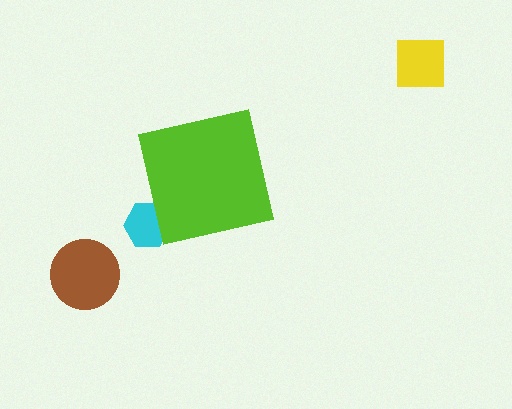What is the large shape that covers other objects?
A lime square.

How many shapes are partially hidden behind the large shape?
1 shape is partially hidden.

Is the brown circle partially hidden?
No, the brown circle is fully visible.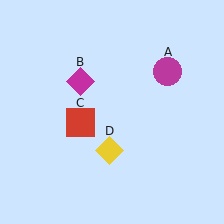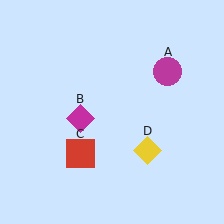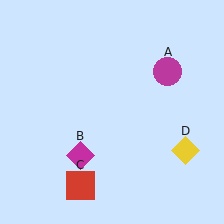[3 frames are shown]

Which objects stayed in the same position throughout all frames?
Magenta circle (object A) remained stationary.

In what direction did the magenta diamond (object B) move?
The magenta diamond (object B) moved down.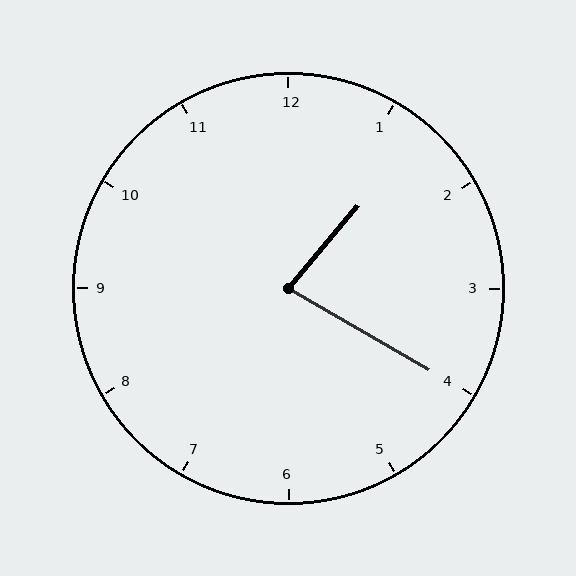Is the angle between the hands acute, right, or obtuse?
It is acute.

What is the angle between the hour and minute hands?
Approximately 80 degrees.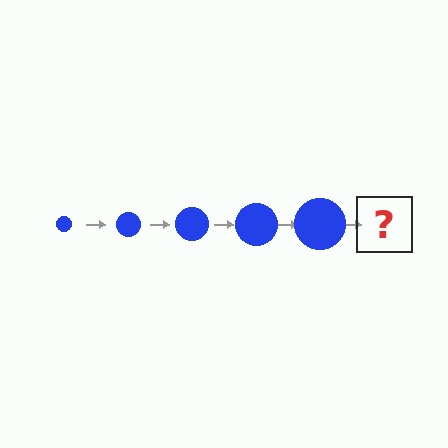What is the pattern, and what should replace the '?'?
The pattern is that the circle gets progressively larger each step. The '?' should be a blue circle, larger than the previous one.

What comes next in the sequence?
The next element should be a blue circle, larger than the previous one.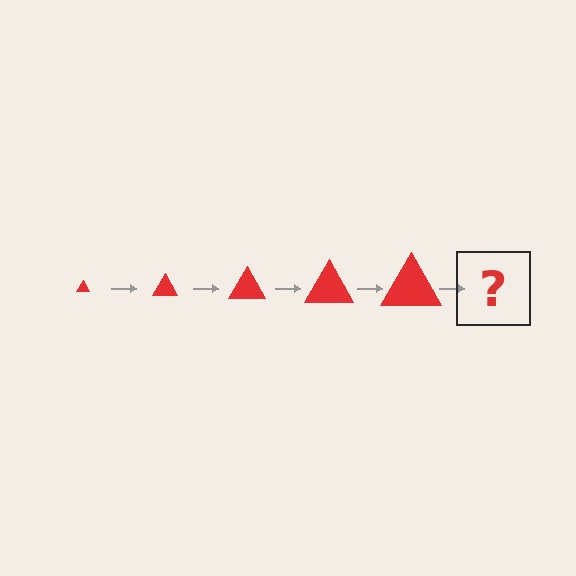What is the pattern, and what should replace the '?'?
The pattern is that the triangle gets progressively larger each step. The '?' should be a red triangle, larger than the previous one.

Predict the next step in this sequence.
The next step is a red triangle, larger than the previous one.